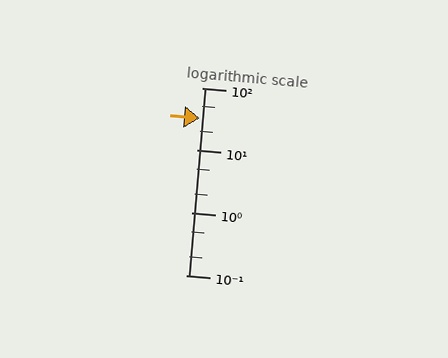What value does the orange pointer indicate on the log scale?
The pointer indicates approximately 33.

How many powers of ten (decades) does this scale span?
The scale spans 3 decades, from 0.1 to 100.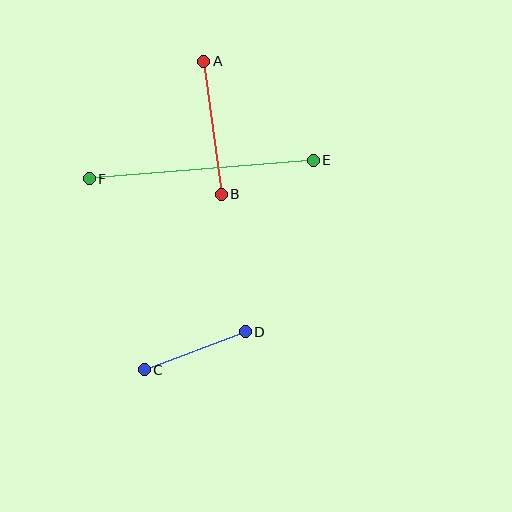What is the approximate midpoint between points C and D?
The midpoint is at approximately (195, 351) pixels.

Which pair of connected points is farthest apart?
Points E and F are farthest apart.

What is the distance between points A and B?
The distance is approximately 134 pixels.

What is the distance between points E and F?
The distance is approximately 225 pixels.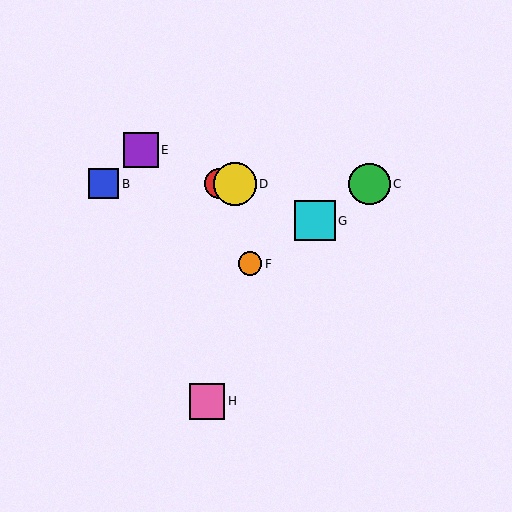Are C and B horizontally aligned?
Yes, both are at y≈184.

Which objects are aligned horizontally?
Objects A, B, C, D are aligned horizontally.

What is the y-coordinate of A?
Object A is at y≈184.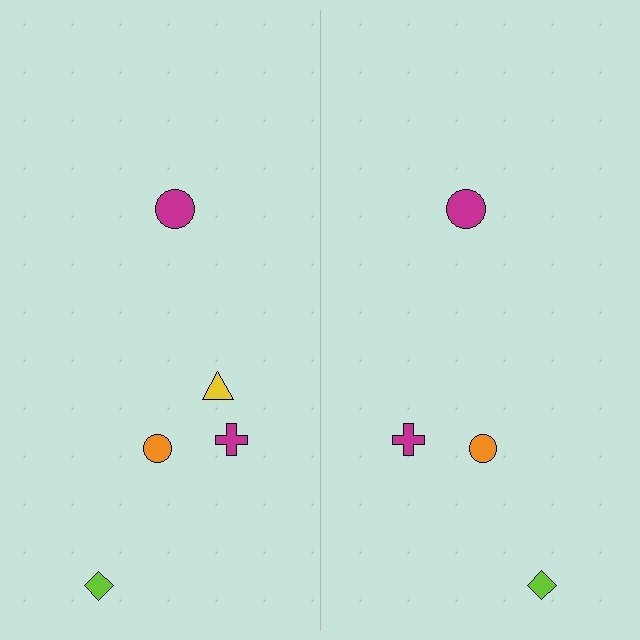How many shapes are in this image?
There are 9 shapes in this image.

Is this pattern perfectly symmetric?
No, the pattern is not perfectly symmetric. A yellow triangle is missing from the right side.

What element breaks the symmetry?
A yellow triangle is missing from the right side.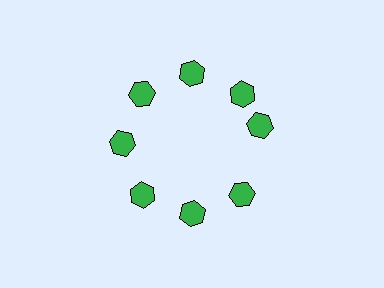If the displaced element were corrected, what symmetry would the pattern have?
It would have 8-fold rotational symmetry — the pattern would map onto itself every 45 degrees.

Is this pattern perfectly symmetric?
No. The 8 green hexagons are arranged in a ring, but one element near the 3 o'clock position is rotated out of alignment along the ring, breaking the 8-fold rotational symmetry.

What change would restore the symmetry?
The symmetry would be restored by rotating it back into even spacing with its neighbors so that all 8 hexagons sit at equal angles and equal distance from the center.